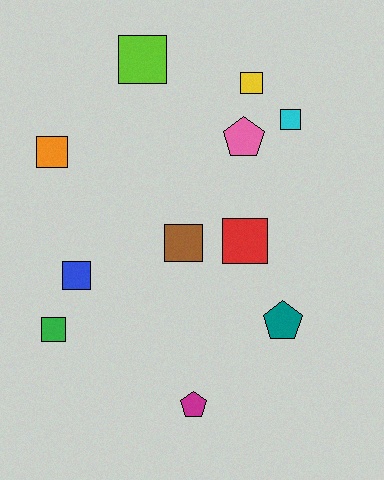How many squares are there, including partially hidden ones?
There are 8 squares.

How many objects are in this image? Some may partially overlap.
There are 11 objects.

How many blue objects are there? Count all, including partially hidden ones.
There is 1 blue object.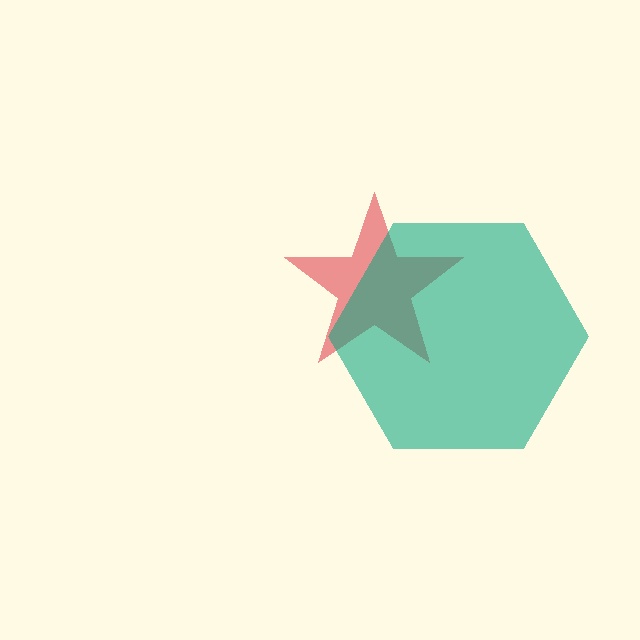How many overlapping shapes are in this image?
There are 2 overlapping shapes in the image.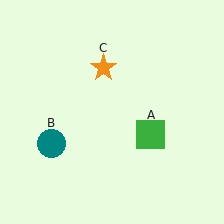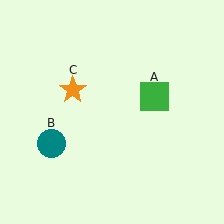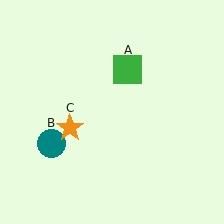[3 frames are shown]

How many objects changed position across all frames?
2 objects changed position: green square (object A), orange star (object C).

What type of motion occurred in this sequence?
The green square (object A), orange star (object C) rotated counterclockwise around the center of the scene.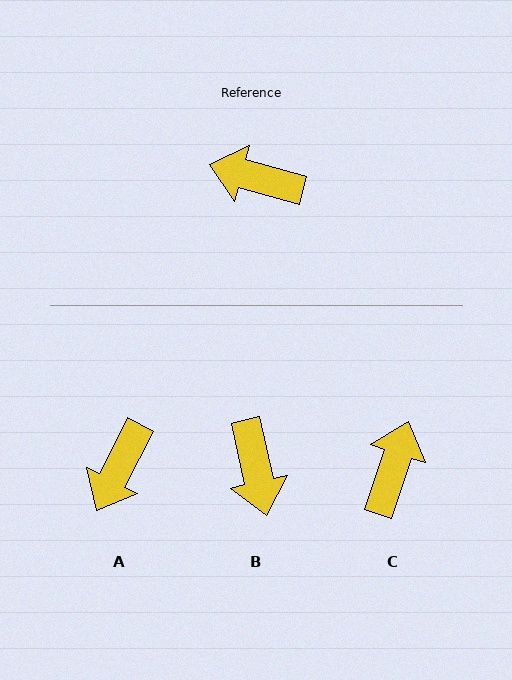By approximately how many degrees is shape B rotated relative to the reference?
Approximately 117 degrees counter-clockwise.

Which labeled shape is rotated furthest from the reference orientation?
B, about 117 degrees away.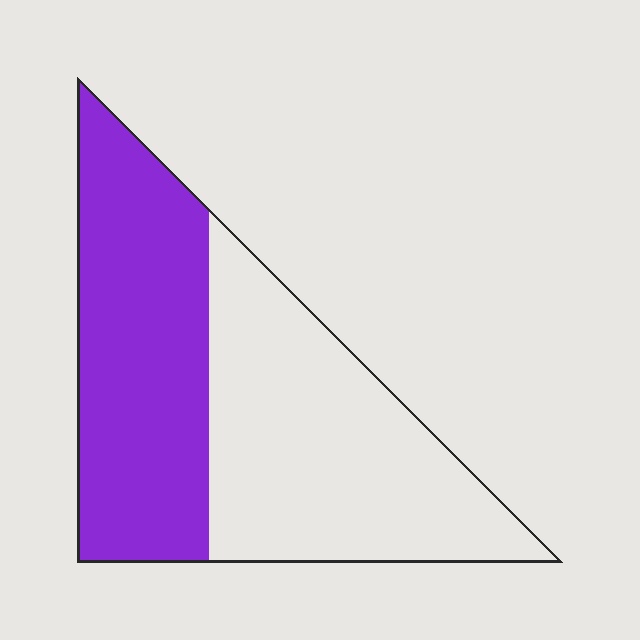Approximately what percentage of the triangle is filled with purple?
Approximately 45%.